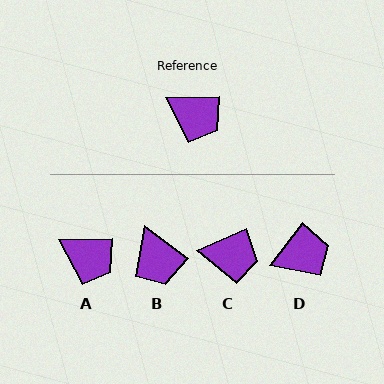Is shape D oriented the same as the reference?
No, it is off by about 52 degrees.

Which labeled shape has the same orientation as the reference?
A.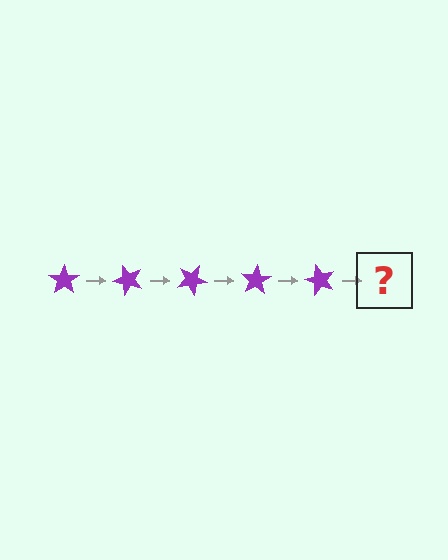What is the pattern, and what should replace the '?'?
The pattern is that the star rotates 50 degrees each step. The '?' should be a purple star rotated 250 degrees.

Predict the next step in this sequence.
The next step is a purple star rotated 250 degrees.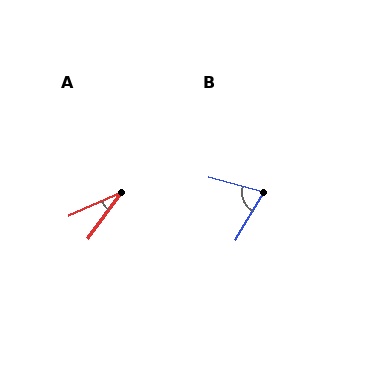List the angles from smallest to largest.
A (30°), B (74°).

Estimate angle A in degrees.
Approximately 30 degrees.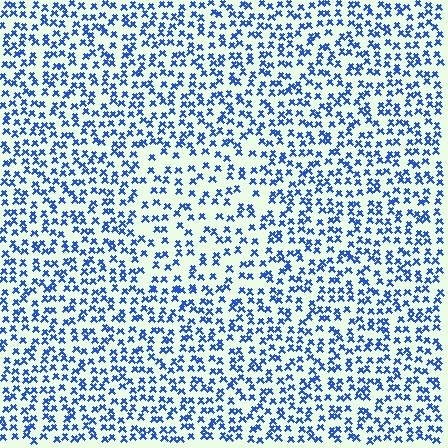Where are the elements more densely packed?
The elements are more densely packed outside the rectangle boundary.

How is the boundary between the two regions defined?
The boundary is defined by a change in element density (approximately 1.6x ratio). All elements are the same color, size, and shape.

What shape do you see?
I see a rectangle.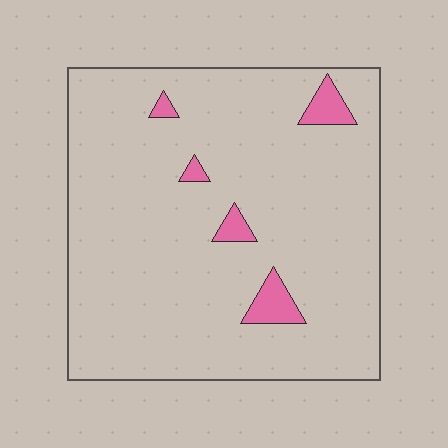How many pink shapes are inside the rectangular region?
5.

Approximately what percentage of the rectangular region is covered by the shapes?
Approximately 5%.